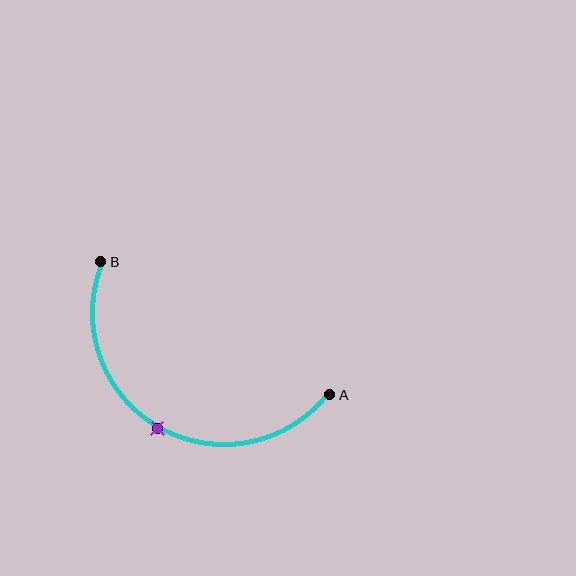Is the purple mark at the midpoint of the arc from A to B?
Yes. The purple mark lies on the arc at equal arc-length from both A and B — it is the arc midpoint.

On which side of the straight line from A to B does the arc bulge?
The arc bulges below the straight line connecting A and B.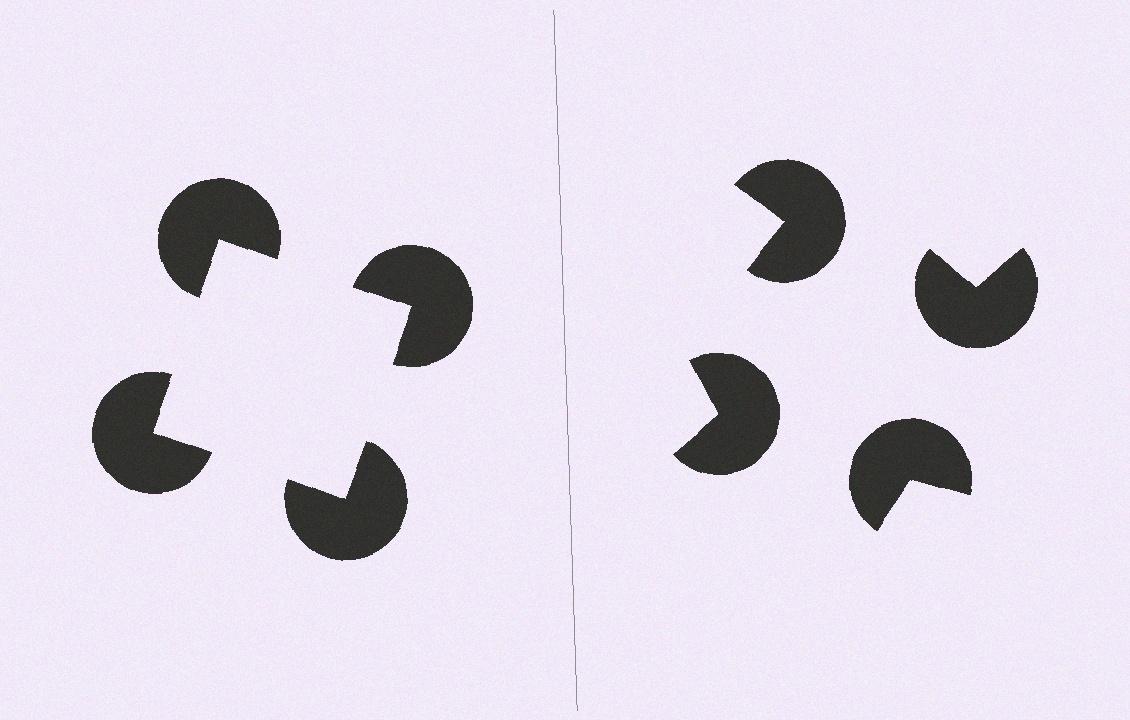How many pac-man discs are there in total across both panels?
8 — 4 on each side.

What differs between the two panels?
The pac-man discs are positioned identically on both sides; only the wedge orientations differ. On the left they align to a square; on the right they are misaligned.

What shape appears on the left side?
An illusory square.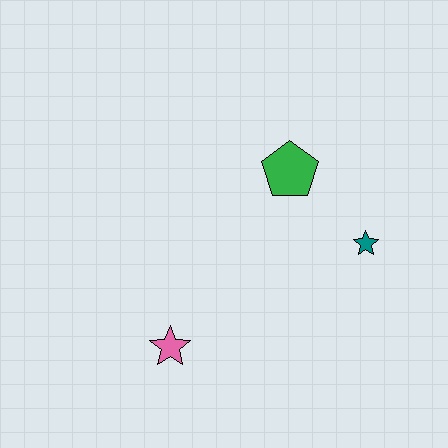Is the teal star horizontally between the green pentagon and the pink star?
No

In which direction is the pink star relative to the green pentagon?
The pink star is below the green pentagon.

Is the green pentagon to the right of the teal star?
No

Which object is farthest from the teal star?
The pink star is farthest from the teal star.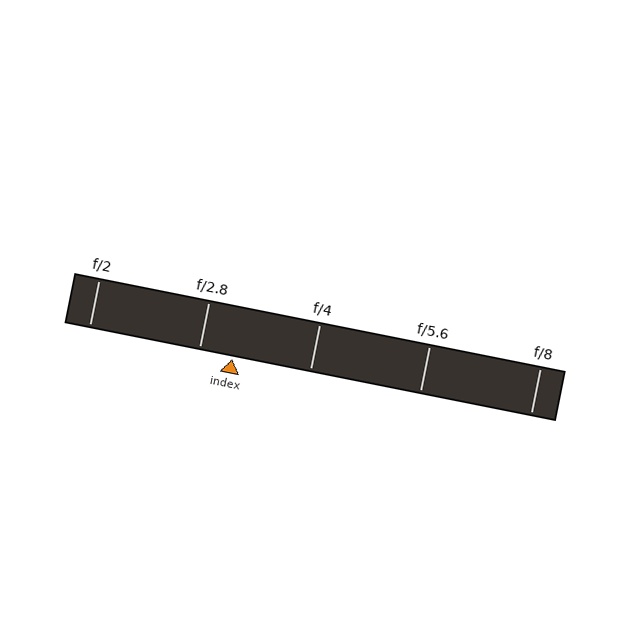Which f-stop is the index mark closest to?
The index mark is closest to f/2.8.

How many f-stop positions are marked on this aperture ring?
There are 5 f-stop positions marked.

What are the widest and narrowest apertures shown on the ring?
The widest aperture shown is f/2 and the narrowest is f/8.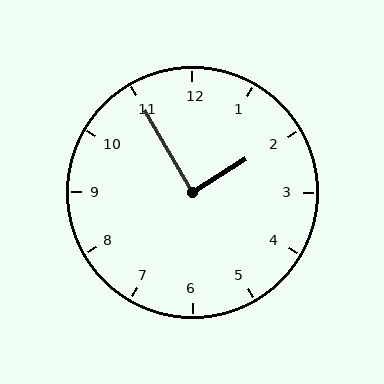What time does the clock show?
1:55.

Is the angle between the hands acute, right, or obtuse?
It is right.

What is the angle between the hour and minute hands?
Approximately 88 degrees.